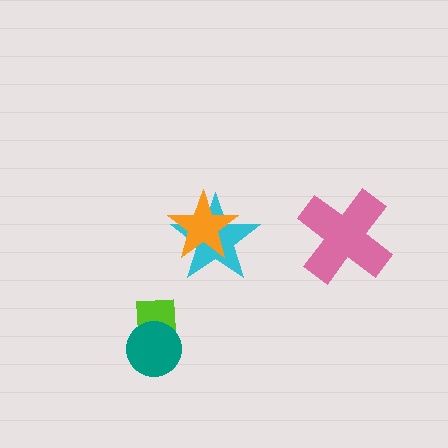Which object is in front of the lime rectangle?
The teal circle is in front of the lime rectangle.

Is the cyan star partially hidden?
Yes, it is partially covered by another shape.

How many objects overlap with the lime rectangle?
1 object overlaps with the lime rectangle.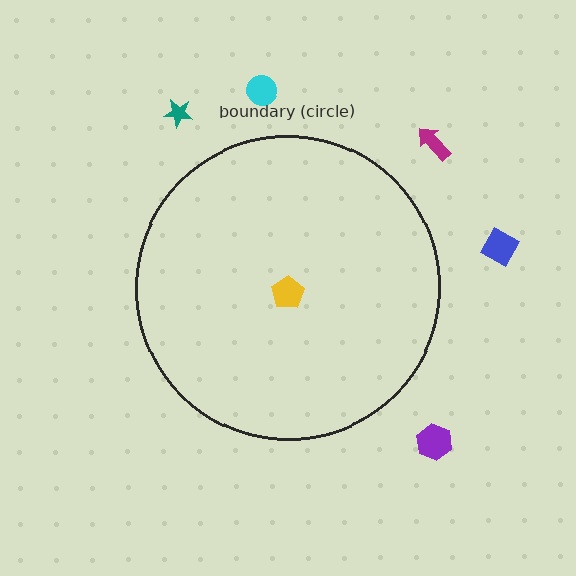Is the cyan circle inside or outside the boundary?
Outside.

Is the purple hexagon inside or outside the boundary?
Outside.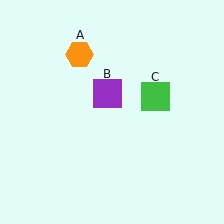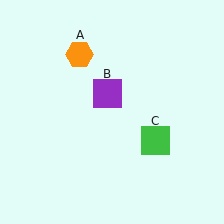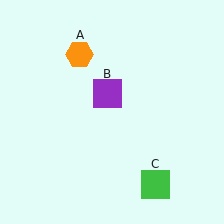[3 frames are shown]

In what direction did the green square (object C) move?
The green square (object C) moved down.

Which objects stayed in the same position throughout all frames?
Orange hexagon (object A) and purple square (object B) remained stationary.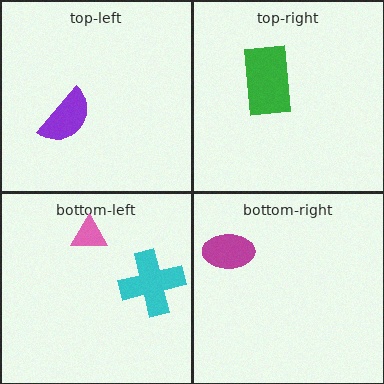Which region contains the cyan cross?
The bottom-left region.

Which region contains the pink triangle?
The bottom-left region.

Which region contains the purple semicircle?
The top-left region.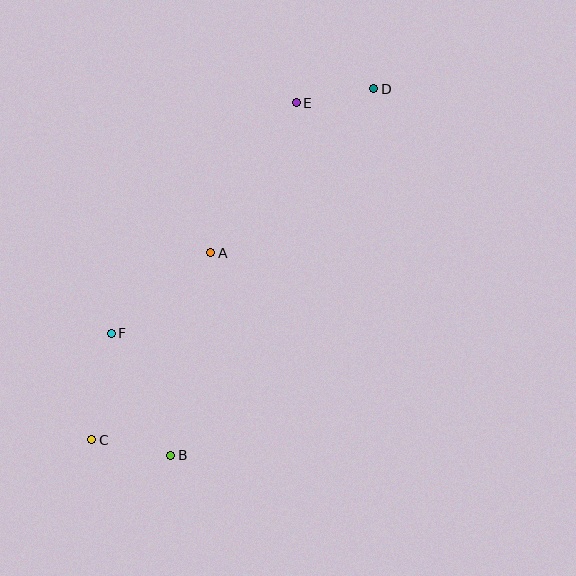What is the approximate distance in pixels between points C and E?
The distance between C and E is approximately 394 pixels.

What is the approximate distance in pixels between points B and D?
The distance between B and D is approximately 419 pixels.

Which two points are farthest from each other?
Points C and D are farthest from each other.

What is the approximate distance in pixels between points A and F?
The distance between A and F is approximately 128 pixels.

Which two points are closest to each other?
Points D and E are closest to each other.